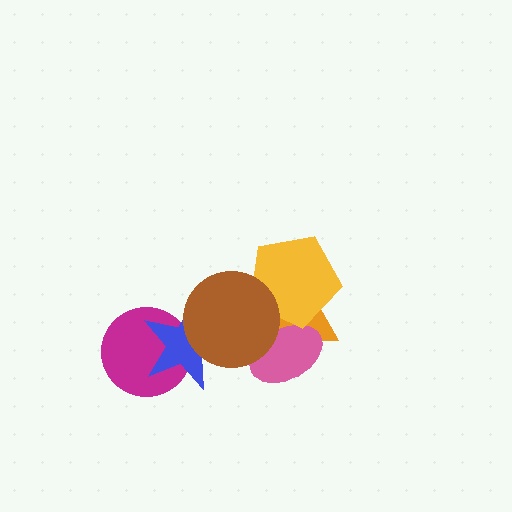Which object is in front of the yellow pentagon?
The brown circle is in front of the yellow pentagon.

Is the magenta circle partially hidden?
Yes, it is partially covered by another shape.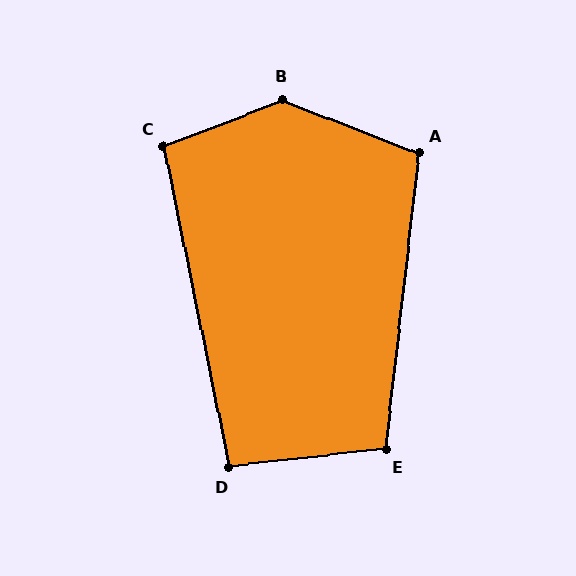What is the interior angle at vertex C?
Approximately 100 degrees (obtuse).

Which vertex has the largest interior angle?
B, at approximately 137 degrees.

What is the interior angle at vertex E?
Approximately 103 degrees (obtuse).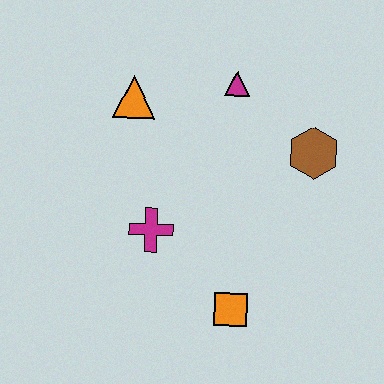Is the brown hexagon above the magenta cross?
Yes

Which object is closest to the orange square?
The magenta cross is closest to the orange square.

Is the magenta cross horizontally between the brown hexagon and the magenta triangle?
No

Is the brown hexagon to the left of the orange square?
No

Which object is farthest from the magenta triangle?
The orange square is farthest from the magenta triangle.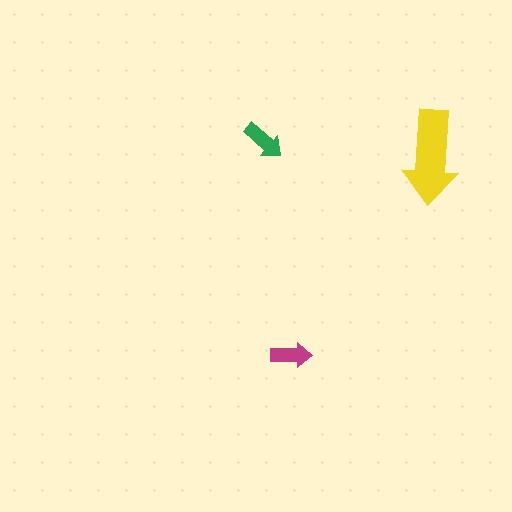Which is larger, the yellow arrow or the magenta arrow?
The yellow one.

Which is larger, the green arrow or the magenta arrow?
The green one.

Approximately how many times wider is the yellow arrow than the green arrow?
About 2 times wider.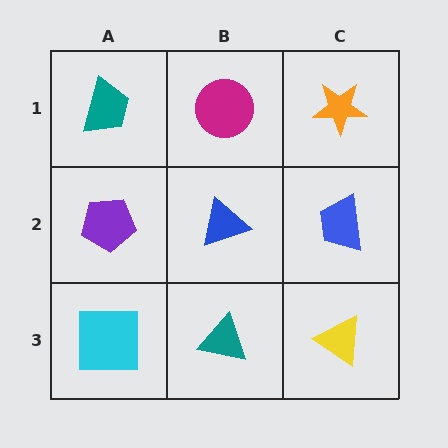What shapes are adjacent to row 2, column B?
A magenta circle (row 1, column B), a teal triangle (row 3, column B), a purple pentagon (row 2, column A), a blue trapezoid (row 2, column C).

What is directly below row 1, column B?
A blue triangle.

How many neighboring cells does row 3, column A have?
2.